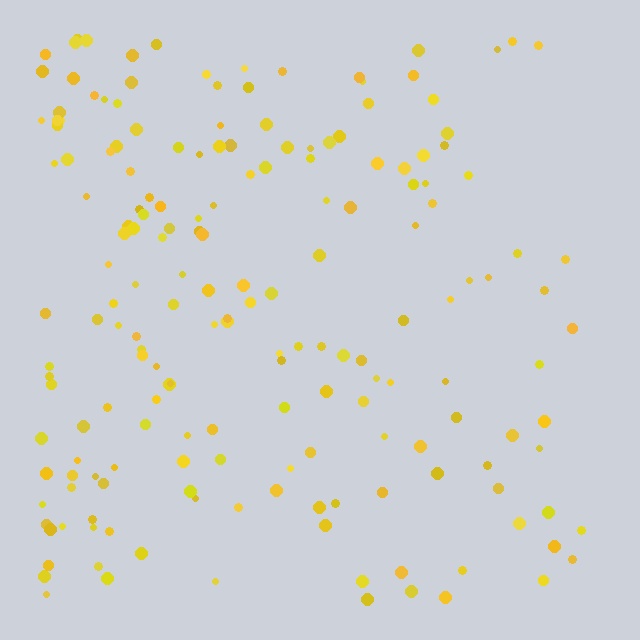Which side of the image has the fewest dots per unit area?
The right.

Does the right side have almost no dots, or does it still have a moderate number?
Still a moderate number, just noticeably fewer than the left.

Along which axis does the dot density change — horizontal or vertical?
Horizontal.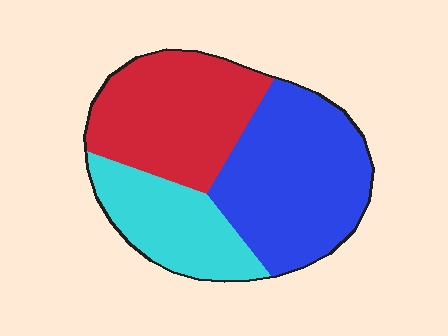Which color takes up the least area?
Cyan, at roughly 25%.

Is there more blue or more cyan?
Blue.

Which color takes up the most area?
Blue, at roughly 40%.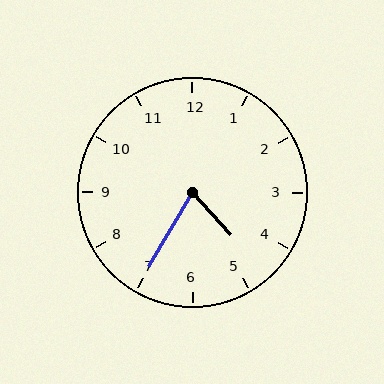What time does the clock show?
4:35.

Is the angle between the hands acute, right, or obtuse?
It is acute.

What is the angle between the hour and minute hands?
Approximately 72 degrees.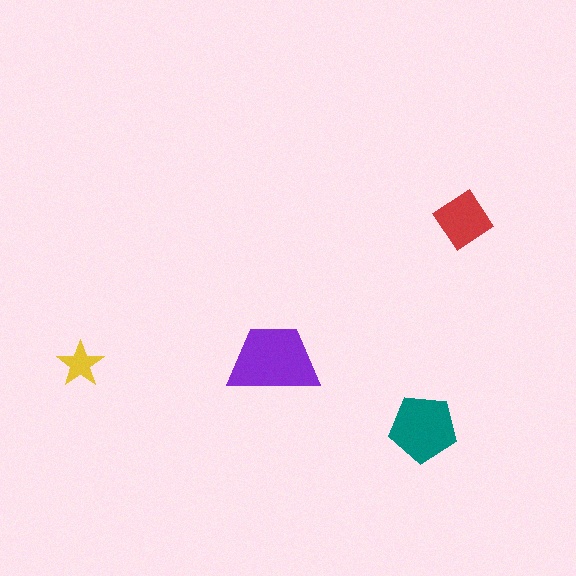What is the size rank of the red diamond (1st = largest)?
3rd.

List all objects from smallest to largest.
The yellow star, the red diamond, the teal pentagon, the purple trapezoid.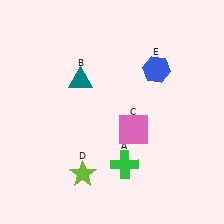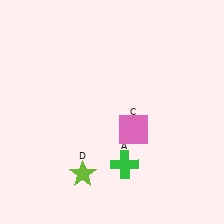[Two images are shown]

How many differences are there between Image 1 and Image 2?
There are 2 differences between the two images.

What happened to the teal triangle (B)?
The teal triangle (B) was removed in Image 2. It was in the top-left area of Image 1.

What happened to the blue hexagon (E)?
The blue hexagon (E) was removed in Image 2. It was in the top-right area of Image 1.